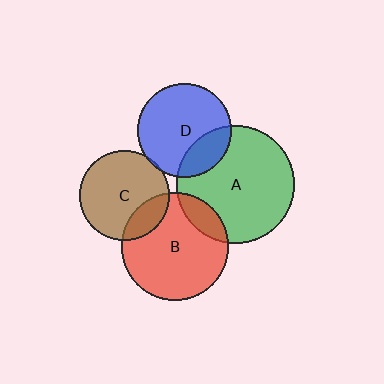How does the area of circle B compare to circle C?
Approximately 1.4 times.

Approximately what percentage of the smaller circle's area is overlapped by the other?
Approximately 15%.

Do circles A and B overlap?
Yes.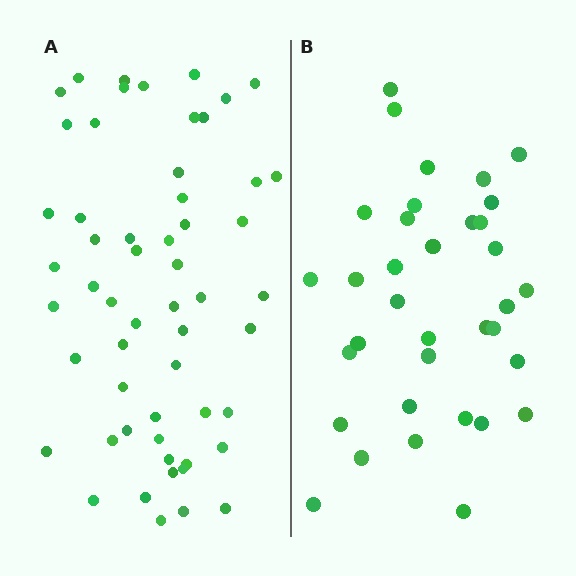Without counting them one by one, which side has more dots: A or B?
Region A (the left region) has more dots.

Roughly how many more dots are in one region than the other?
Region A has approximately 20 more dots than region B.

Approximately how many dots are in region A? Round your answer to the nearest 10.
About 60 dots. (The exact count is 56, which rounds to 60.)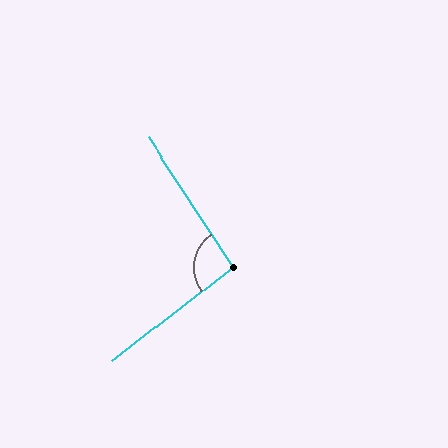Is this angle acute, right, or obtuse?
It is approximately a right angle.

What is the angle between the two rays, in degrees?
Approximately 95 degrees.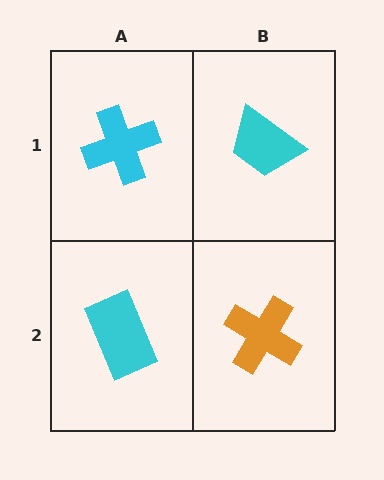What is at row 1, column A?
A cyan cross.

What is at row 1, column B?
A cyan trapezoid.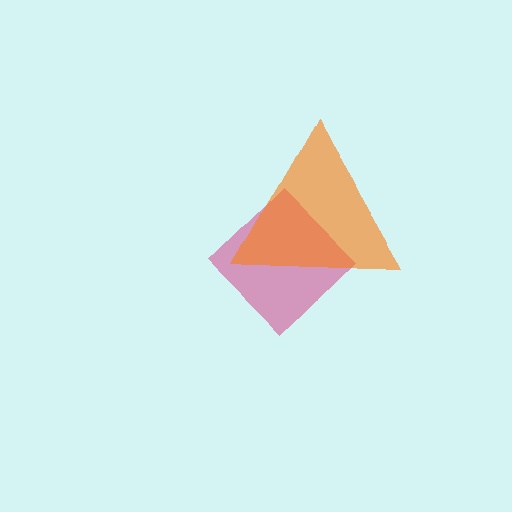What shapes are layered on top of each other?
The layered shapes are: a magenta diamond, an orange triangle.